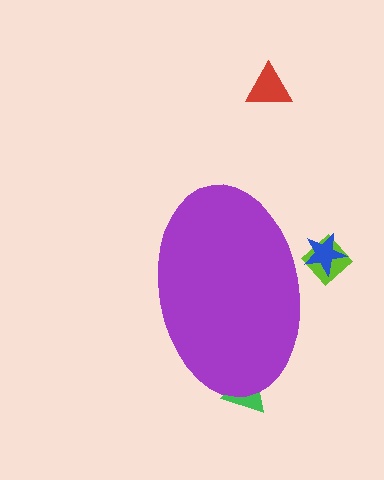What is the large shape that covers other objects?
A purple ellipse.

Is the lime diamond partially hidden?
Yes, the lime diamond is partially hidden behind the purple ellipse.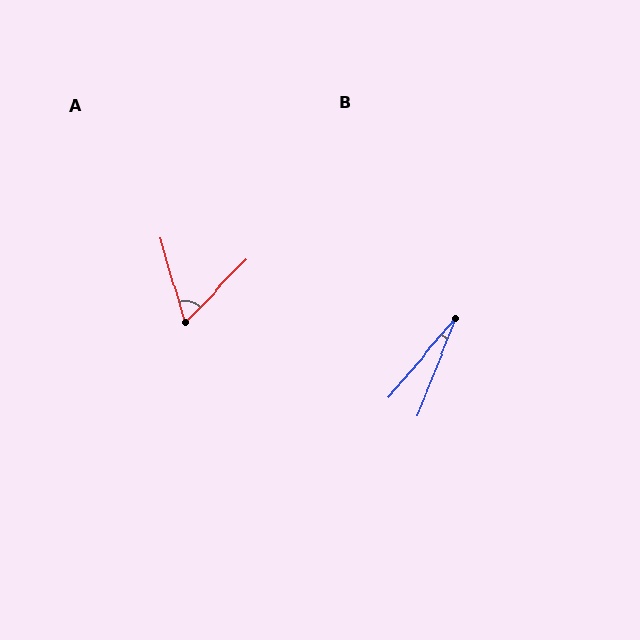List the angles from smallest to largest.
B (19°), A (60°).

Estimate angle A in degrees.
Approximately 60 degrees.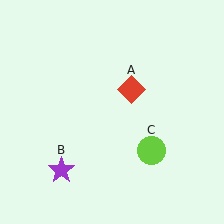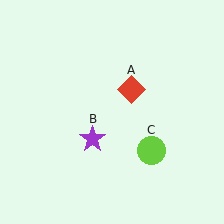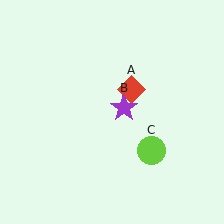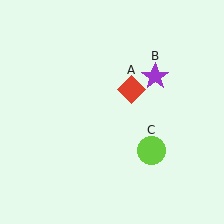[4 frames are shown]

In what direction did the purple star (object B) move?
The purple star (object B) moved up and to the right.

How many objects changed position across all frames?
1 object changed position: purple star (object B).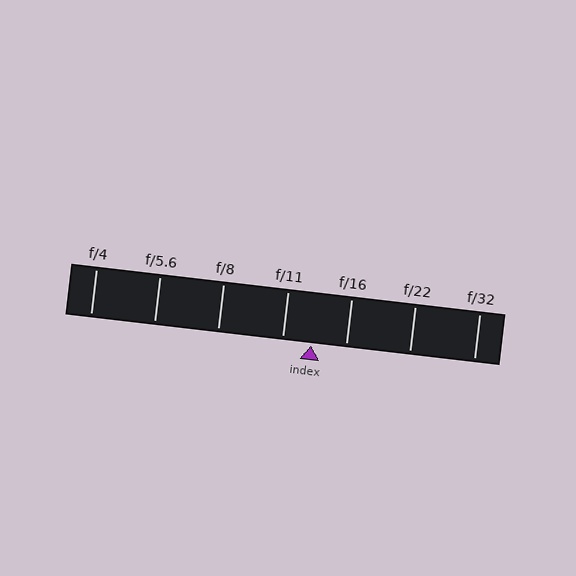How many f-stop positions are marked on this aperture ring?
There are 7 f-stop positions marked.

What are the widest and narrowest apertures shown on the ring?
The widest aperture shown is f/4 and the narrowest is f/32.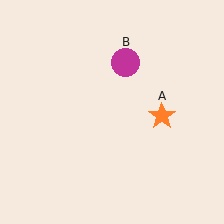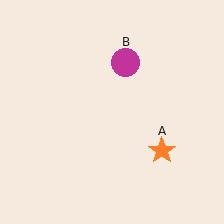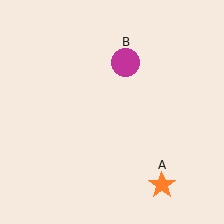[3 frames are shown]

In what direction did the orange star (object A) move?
The orange star (object A) moved down.